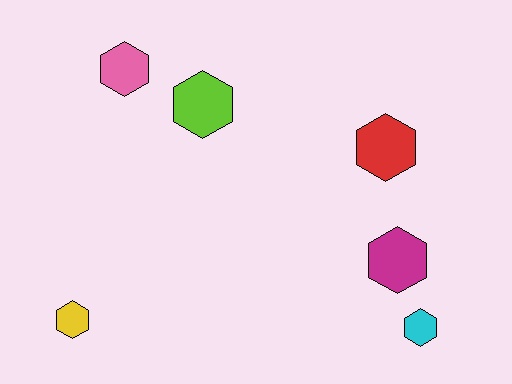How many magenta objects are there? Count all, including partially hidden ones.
There is 1 magenta object.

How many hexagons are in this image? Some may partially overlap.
There are 6 hexagons.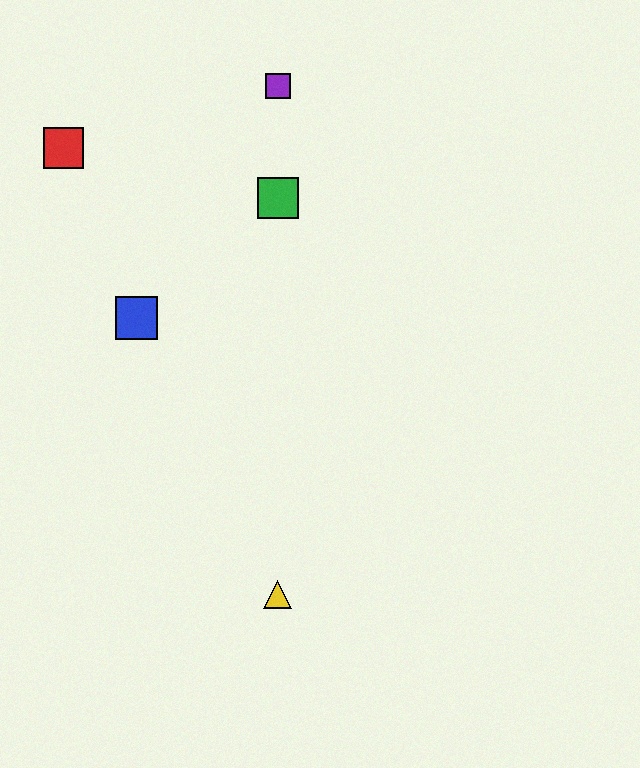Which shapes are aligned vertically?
The green square, the yellow triangle, the purple square are aligned vertically.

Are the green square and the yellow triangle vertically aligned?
Yes, both are at x≈278.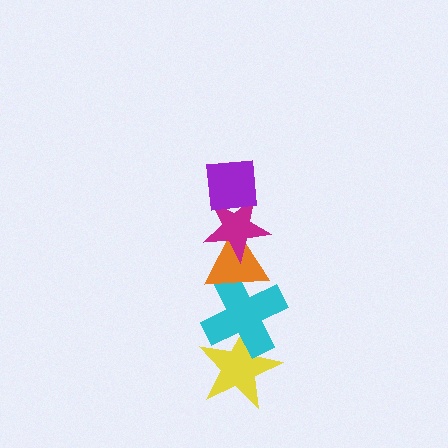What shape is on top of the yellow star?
The cyan cross is on top of the yellow star.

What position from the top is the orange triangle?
The orange triangle is 3rd from the top.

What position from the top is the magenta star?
The magenta star is 2nd from the top.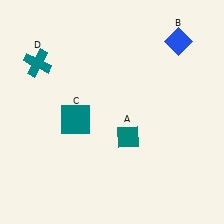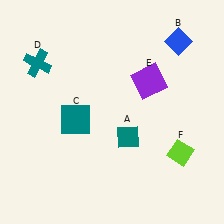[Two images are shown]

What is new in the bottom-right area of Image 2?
A lime diamond (F) was added in the bottom-right area of Image 2.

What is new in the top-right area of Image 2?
A purple square (E) was added in the top-right area of Image 2.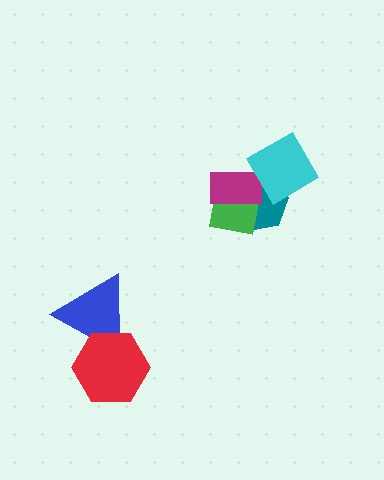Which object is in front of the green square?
The magenta rectangle is in front of the green square.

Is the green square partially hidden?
Yes, it is partially covered by another shape.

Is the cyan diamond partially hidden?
No, no other shape covers it.